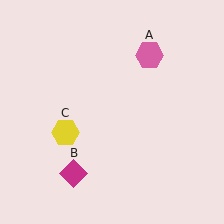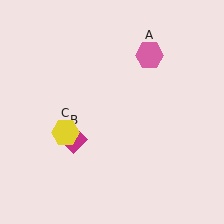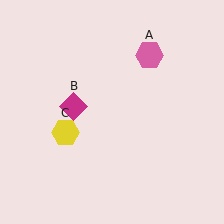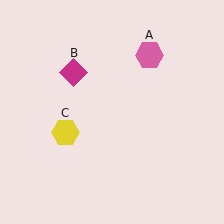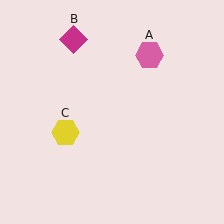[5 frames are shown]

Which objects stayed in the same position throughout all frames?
Pink hexagon (object A) and yellow hexagon (object C) remained stationary.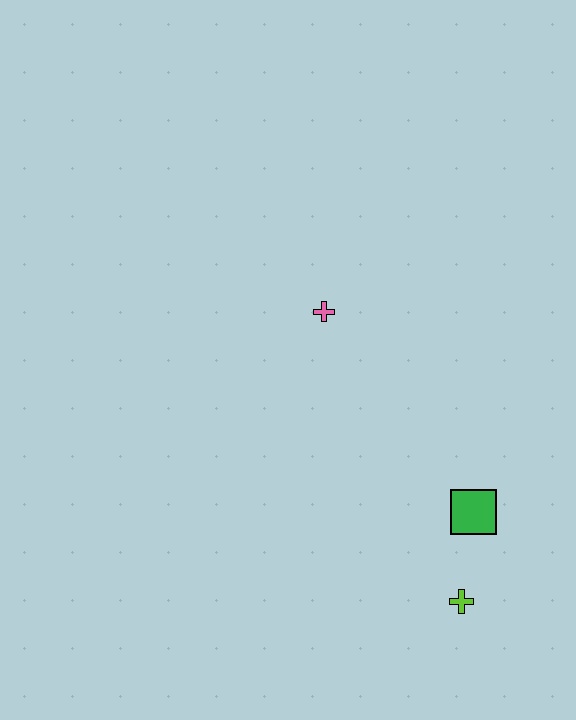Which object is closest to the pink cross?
The green square is closest to the pink cross.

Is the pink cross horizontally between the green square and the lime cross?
No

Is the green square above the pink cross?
No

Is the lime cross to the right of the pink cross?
Yes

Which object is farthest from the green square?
The pink cross is farthest from the green square.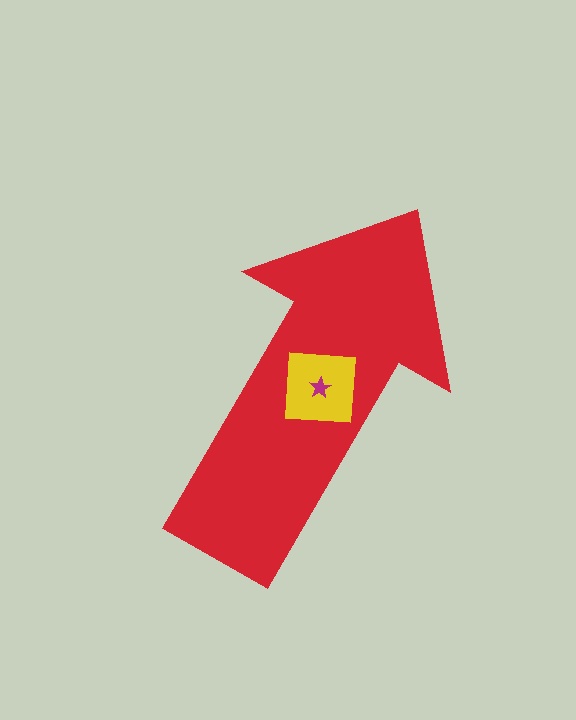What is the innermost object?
The magenta star.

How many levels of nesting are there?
3.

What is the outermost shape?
The red arrow.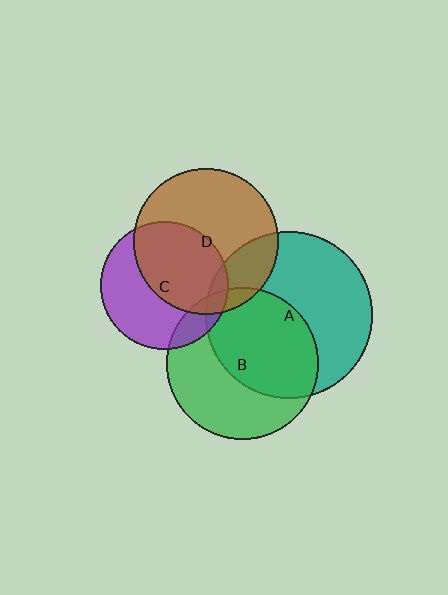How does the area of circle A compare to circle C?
Approximately 1.7 times.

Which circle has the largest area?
Circle A (teal).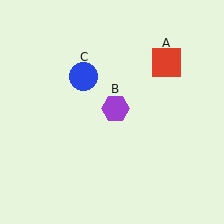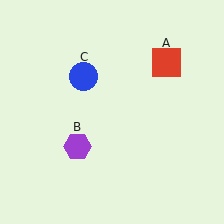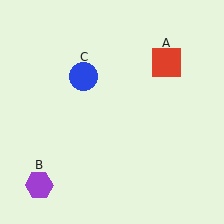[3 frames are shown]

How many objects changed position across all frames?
1 object changed position: purple hexagon (object B).